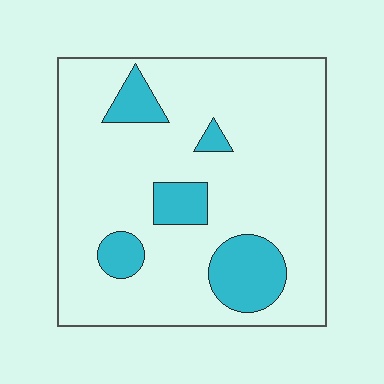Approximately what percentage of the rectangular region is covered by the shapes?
Approximately 15%.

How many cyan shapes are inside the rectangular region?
5.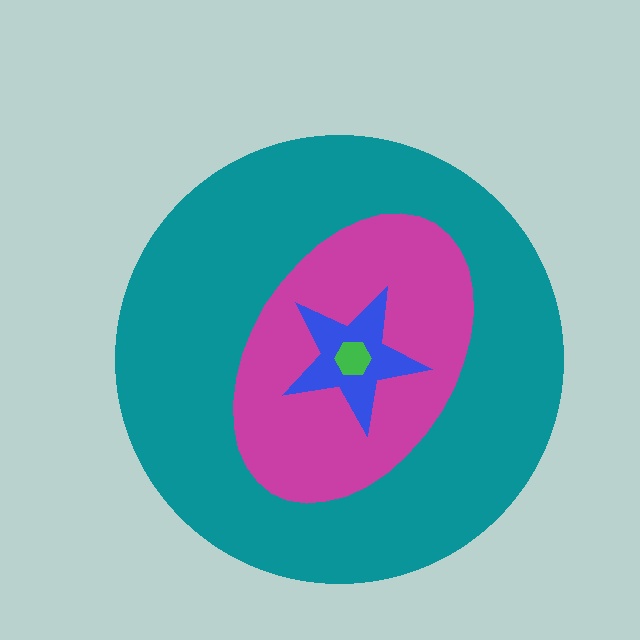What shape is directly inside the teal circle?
The magenta ellipse.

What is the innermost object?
The green hexagon.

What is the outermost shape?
The teal circle.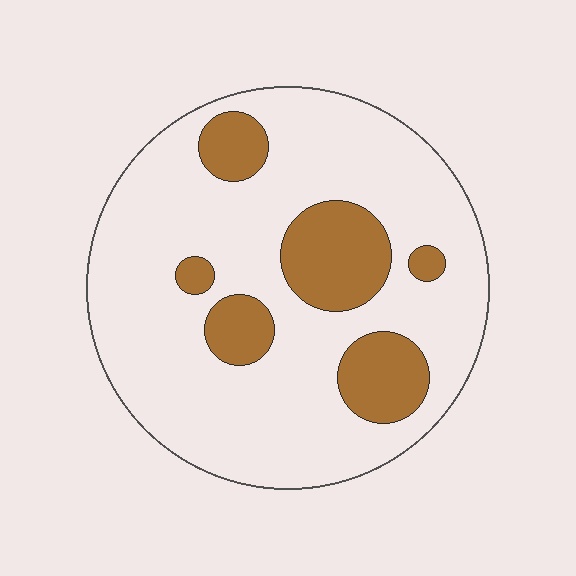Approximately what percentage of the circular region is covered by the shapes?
Approximately 20%.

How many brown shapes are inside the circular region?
6.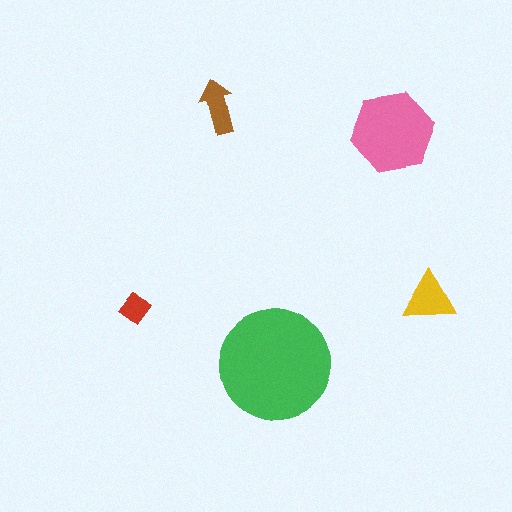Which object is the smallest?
The red diamond.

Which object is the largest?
The green circle.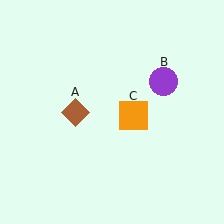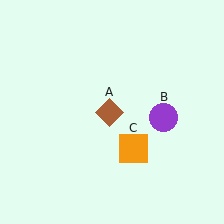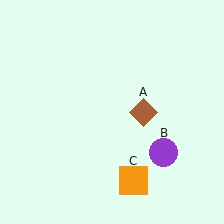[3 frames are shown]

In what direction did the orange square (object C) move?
The orange square (object C) moved down.